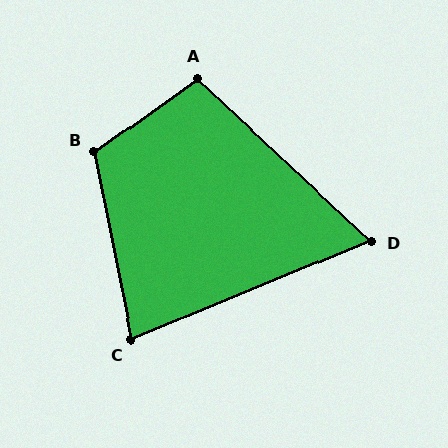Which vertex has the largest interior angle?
B, at approximately 115 degrees.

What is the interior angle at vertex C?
Approximately 79 degrees (acute).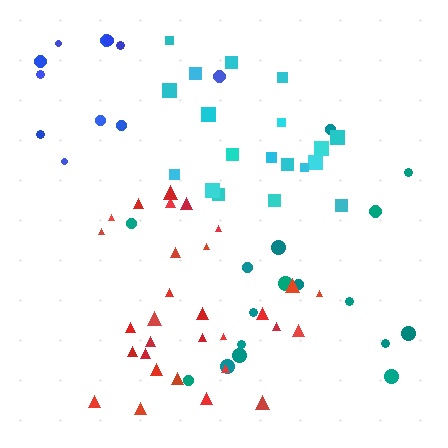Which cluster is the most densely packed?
Cyan.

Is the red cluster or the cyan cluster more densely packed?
Cyan.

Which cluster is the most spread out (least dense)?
Blue.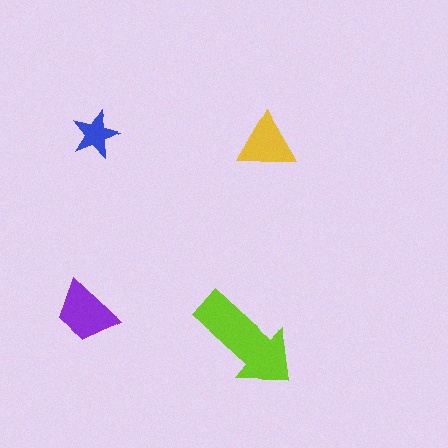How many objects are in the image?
There are 4 objects in the image.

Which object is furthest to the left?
The purple trapezoid is leftmost.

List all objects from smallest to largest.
The blue star, the yellow triangle, the purple trapezoid, the lime arrow.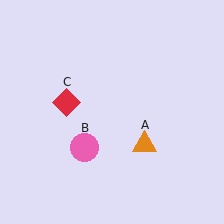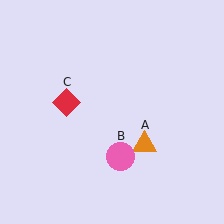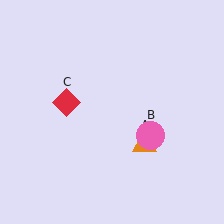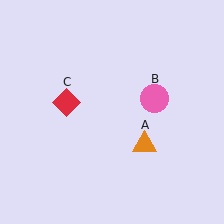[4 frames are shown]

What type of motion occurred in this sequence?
The pink circle (object B) rotated counterclockwise around the center of the scene.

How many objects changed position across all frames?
1 object changed position: pink circle (object B).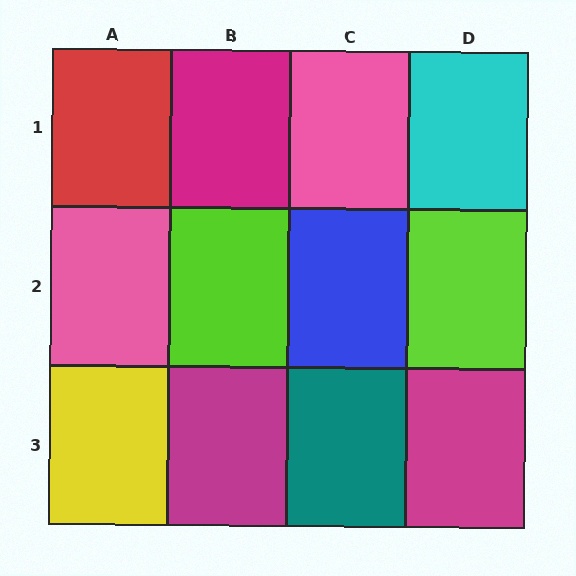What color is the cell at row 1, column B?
Magenta.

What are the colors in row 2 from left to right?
Pink, lime, blue, lime.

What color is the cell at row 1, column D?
Cyan.